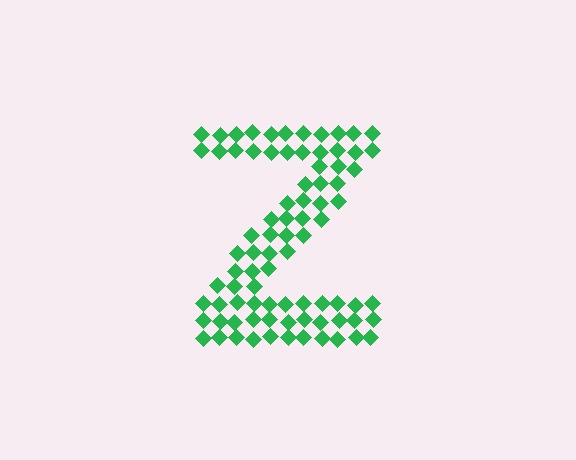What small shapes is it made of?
It is made of small diamonds.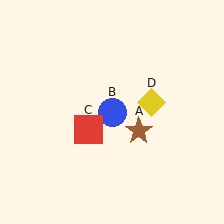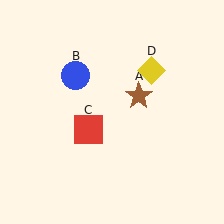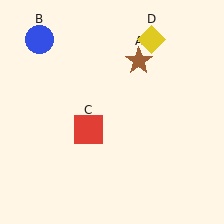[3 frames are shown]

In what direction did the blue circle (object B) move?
The blue circle (object B) moved up and to the left.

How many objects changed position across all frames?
3 objects changed position: brown star (object A), blue circle (object B), yellow diamond (object D).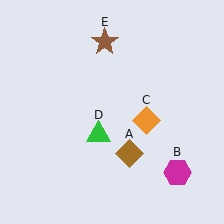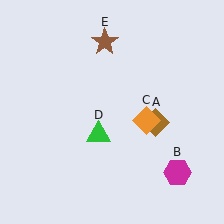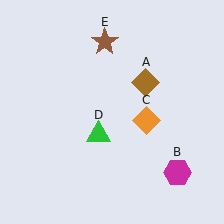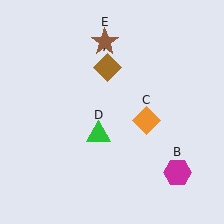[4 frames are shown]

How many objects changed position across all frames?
1 object changed position: brown diamond (object A).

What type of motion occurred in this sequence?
The brown diamond (object A) rotated counterclockwise around the center of the scene.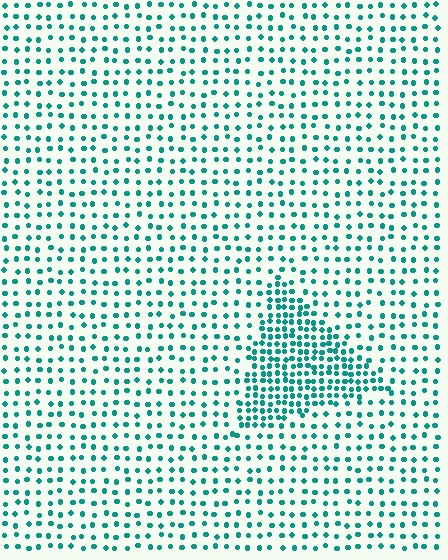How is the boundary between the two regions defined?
The boundary is defined by a change in element density (approximately 2.2x ratio). All elements are the same color, size, and shape.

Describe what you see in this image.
The image contains small teal elements arranged at two different densities. A triangle-shaped region is visible where the elements are more densely packed than the surrounding area.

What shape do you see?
I see a triangle.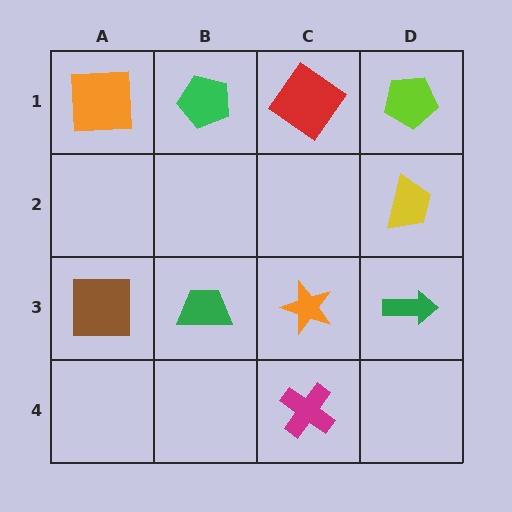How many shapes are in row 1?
4 shapes.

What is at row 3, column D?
A green arrow.